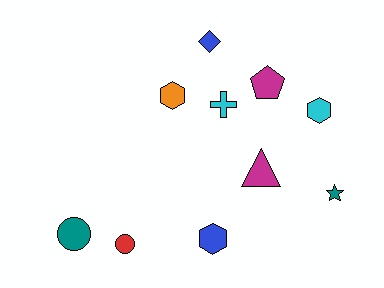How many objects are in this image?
There are 10 objects.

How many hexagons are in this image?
There are 3 hexagons.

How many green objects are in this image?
There are no green objects.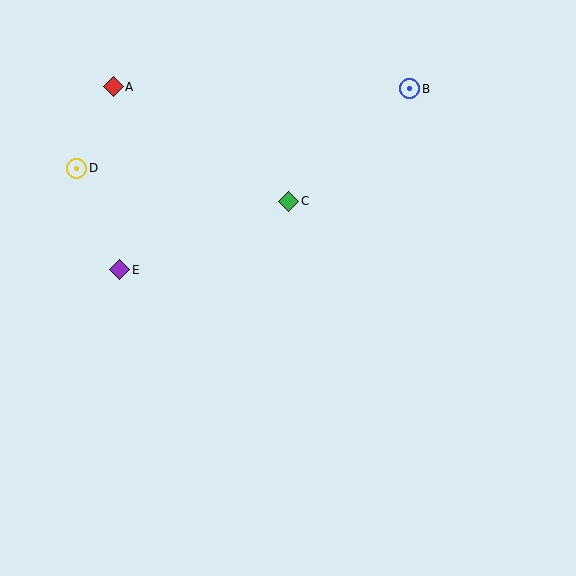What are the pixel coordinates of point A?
Point A is at (113, 87).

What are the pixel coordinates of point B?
Point B is at (410, 89).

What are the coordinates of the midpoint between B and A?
The midpoint between B and A is at (261, 88).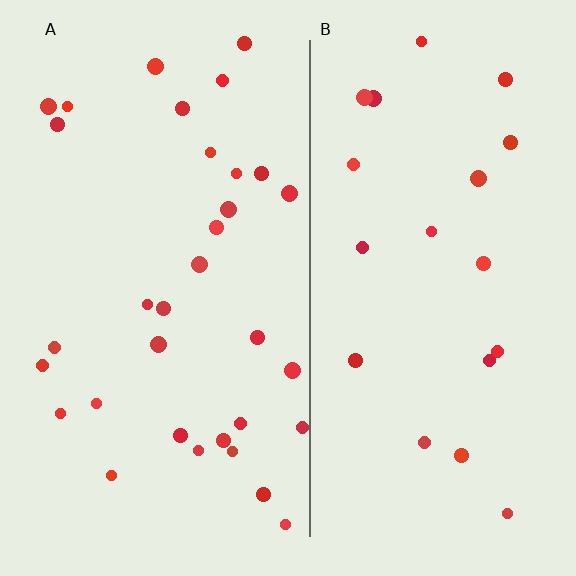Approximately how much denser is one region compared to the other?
Approximately 1.7× — region A over region B.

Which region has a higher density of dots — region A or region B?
A (the left).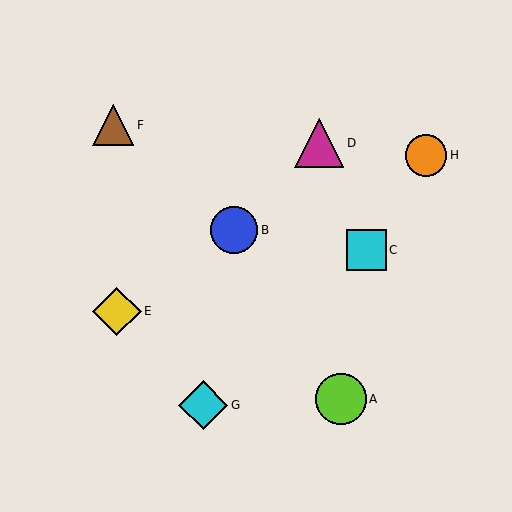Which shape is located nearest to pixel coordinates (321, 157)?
The magenta triangle (labeled D) at (319, 143) is nearest to that location.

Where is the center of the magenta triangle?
The center of the magenta triangle is at (319, 143).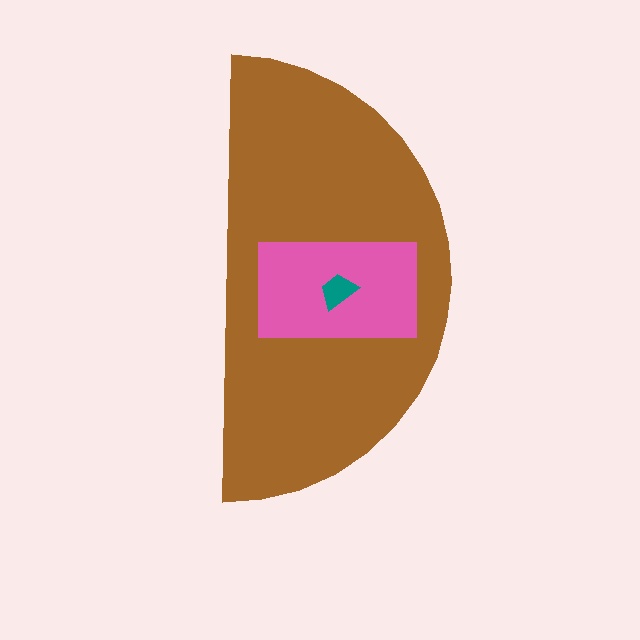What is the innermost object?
The teal trapezoid.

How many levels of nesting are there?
3.